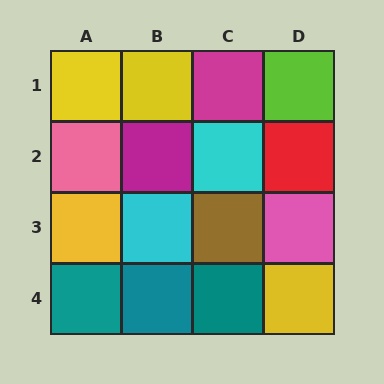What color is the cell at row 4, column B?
Teal.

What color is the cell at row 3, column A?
Yellow.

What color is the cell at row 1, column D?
Lime.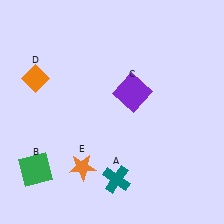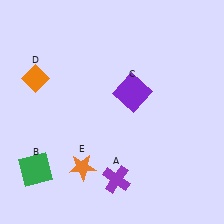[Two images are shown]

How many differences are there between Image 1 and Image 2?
There is 1 difference between the two images.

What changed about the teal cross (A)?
In Image 1, A is teal. In Image 2, it changed to purple.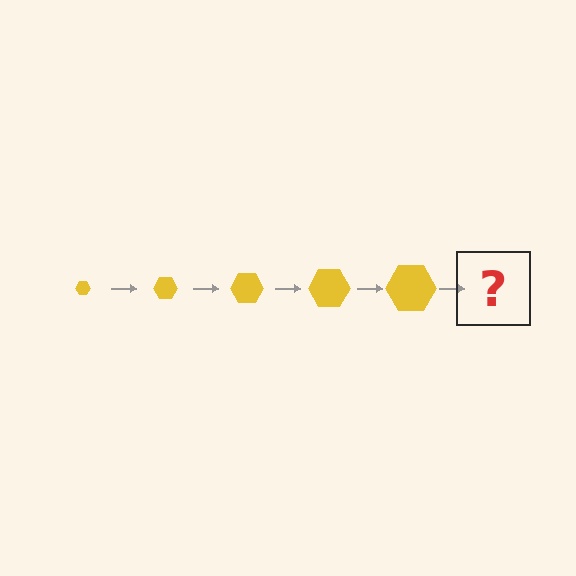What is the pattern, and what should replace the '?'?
The pattern is that the hexagon gets progressively larger each step. The '?' should be a yellow hexagon, larger than the previous one.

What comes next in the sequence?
The next element should be a yellow hexagon, larger than the previous one.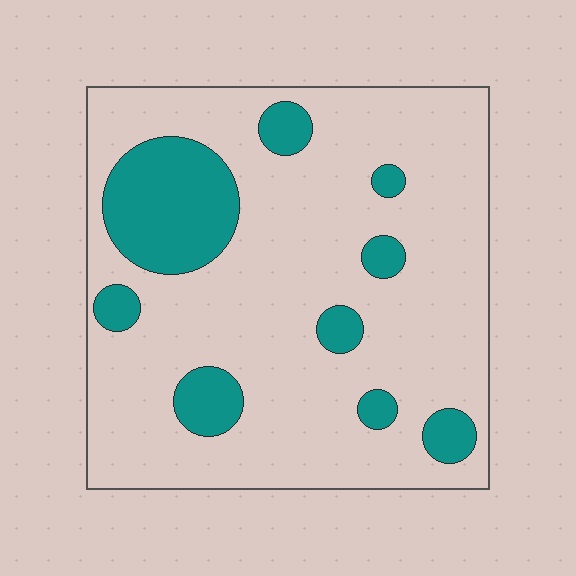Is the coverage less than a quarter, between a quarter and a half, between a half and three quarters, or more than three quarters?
Less than a quarter.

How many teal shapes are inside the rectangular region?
9.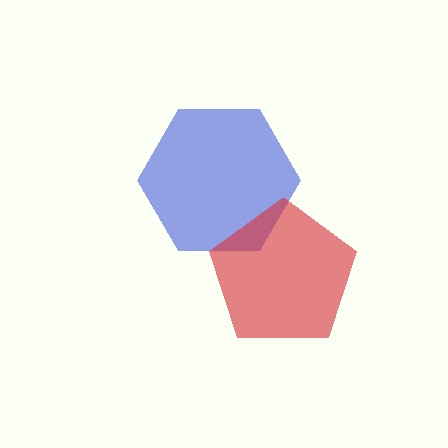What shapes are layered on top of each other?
The layered shapes are: a blue hexagon, a red pentagon.